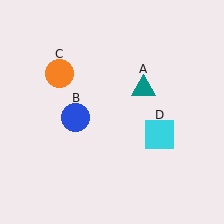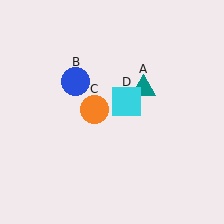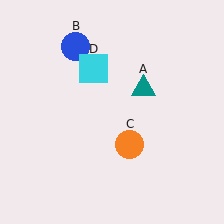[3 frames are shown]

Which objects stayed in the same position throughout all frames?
Teal triangle (object A) remained stationary.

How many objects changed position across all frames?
3 objects changed position: blue circle (object B), orange circle (object C), cyan square (object D).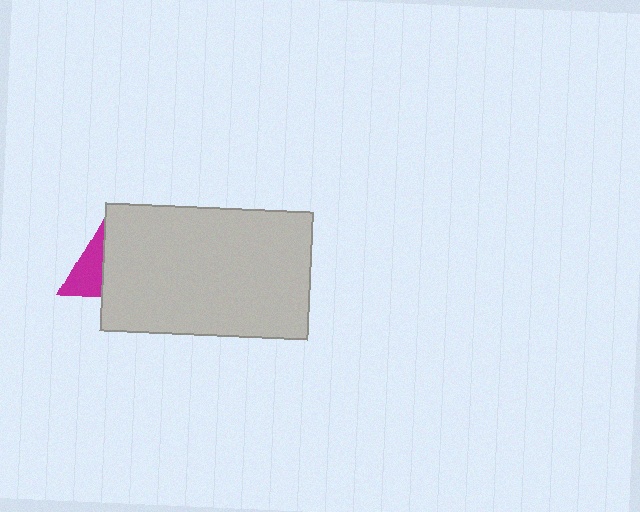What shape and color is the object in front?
The object in front is a light gray rectangle.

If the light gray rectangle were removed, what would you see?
You would see the complete magenta triangle.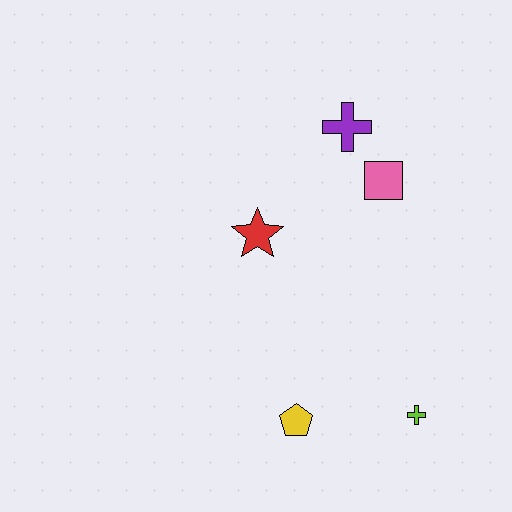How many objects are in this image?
There are 5 objects.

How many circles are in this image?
There are no circles.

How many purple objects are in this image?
There is 1 purple object.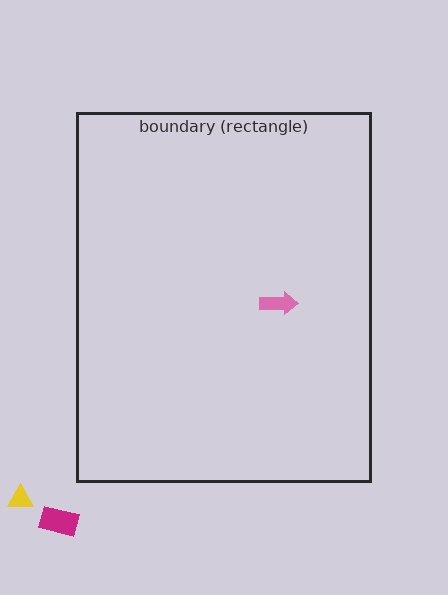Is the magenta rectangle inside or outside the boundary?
Outside.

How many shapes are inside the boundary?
1 inside, 2 outside.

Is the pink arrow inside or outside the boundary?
Inside.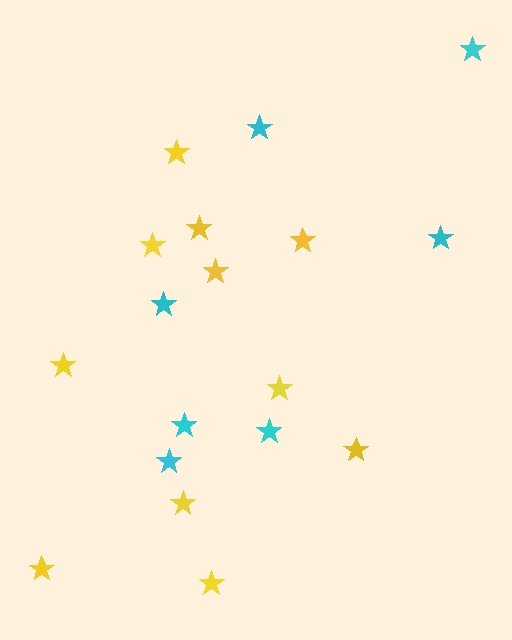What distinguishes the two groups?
There are 2 groups: one group of cyan stars (7) and one group of yellow stars (11).